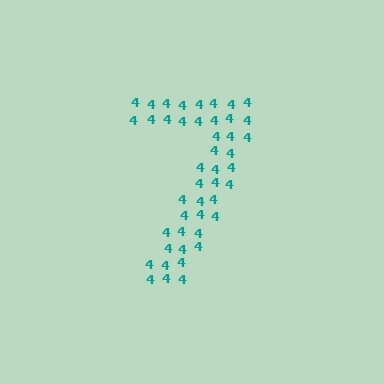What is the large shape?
The large shape is the digit 7.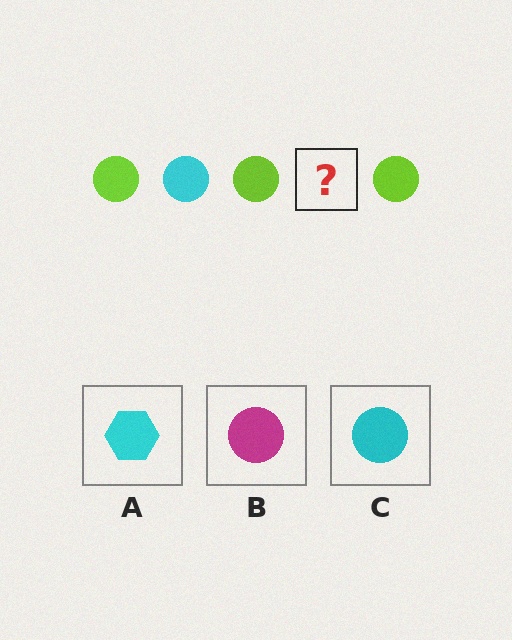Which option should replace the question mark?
Option C.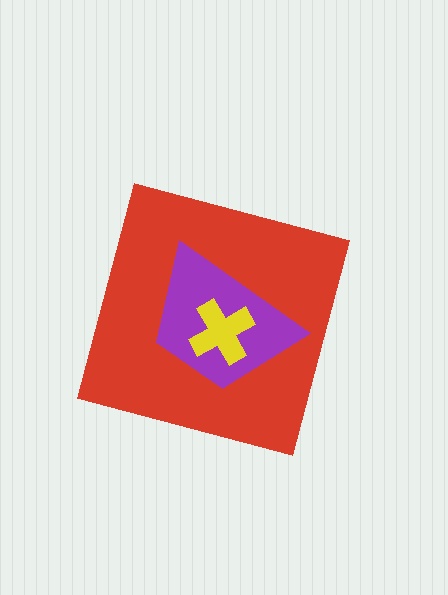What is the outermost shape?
The red square.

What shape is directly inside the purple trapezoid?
The yellow cross.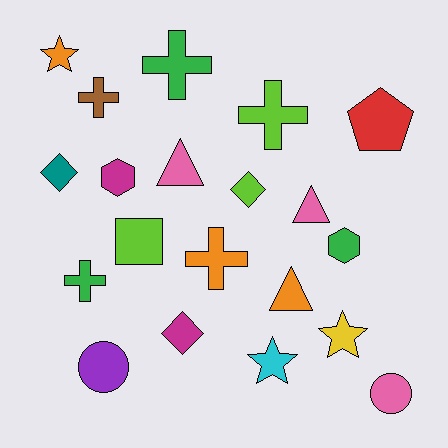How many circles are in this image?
There are 2 circles.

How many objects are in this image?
There are 20 objects.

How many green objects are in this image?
There are 3 green objects.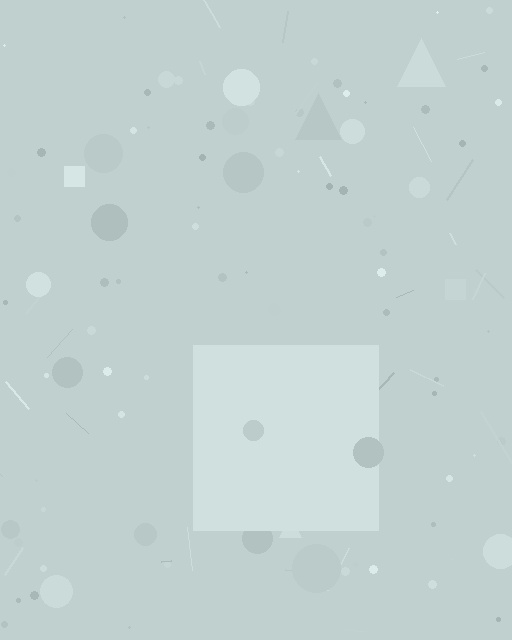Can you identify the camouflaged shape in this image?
The camouflaged shape is a square.